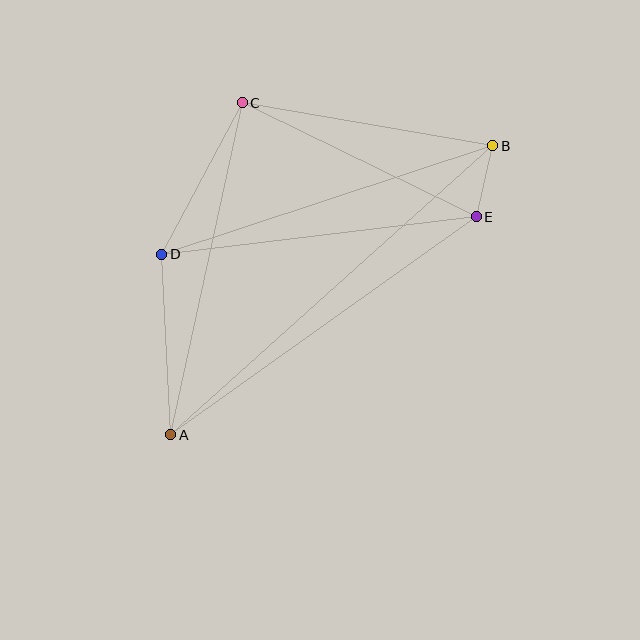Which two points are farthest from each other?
Points A and B are farthest from each other.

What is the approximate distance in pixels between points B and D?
The distance between B and D is approximately 348 pixels.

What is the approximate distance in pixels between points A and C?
The distance between A and C is approximately 340 pixels.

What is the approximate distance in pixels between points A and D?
The distance between A and D is approximately 181 pixels.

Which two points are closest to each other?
Points B and E are closest to each other.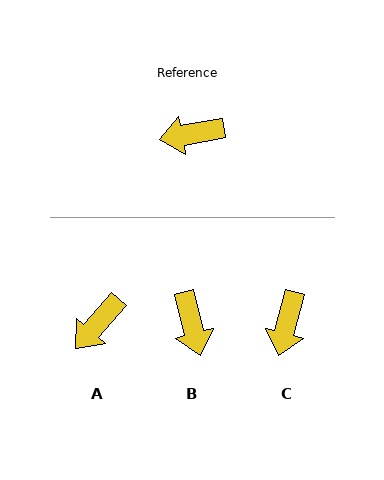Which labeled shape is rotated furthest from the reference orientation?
B, about 94 degrees away.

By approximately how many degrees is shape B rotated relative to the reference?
Approximately 94 degrees counter-clockwise.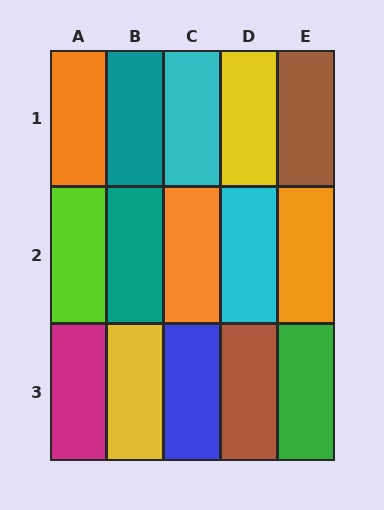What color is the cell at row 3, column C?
Blue.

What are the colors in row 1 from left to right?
Orange, teal, cyan, yellow, brown.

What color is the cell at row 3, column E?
Green.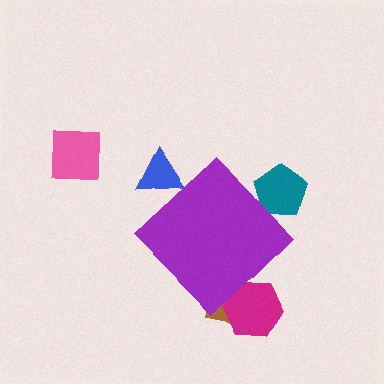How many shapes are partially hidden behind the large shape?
4 shapes are partially hidden.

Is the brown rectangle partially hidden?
Yes, the brown rectangle is partially hidden behind the purple diamond.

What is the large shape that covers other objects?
A purple diamond.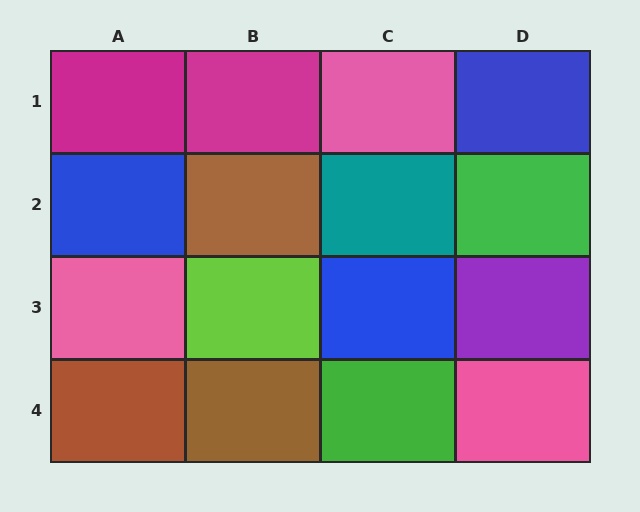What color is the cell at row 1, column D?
Blue.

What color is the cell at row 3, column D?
Purple.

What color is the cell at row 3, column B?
Lime.